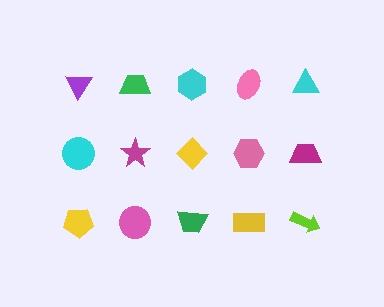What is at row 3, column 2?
A pink circle.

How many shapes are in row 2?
5 shapes.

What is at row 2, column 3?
A yellow diamond.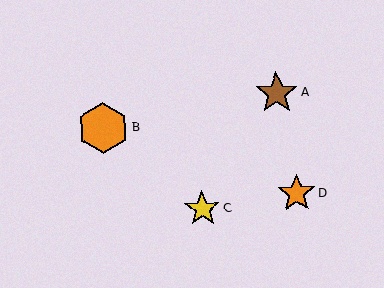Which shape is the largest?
The orange hexagon (labeled B) is the largest.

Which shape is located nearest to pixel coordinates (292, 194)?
The orange star (labeled D) at (296, 193) is nearest to that location.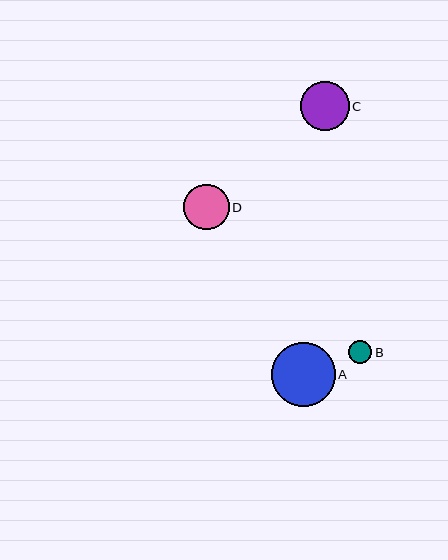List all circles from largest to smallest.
From largest to smallest: A, C, D, B.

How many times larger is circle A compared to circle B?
Circle A is approximately 2.7 times the size of circle B.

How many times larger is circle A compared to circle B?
Circle A is approximately 2.7 times the size of circle B.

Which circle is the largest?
Circle A is the largest with a size of approximately 64 pixels.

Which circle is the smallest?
Circle B is the smallest with a size of approximately 23 pixels.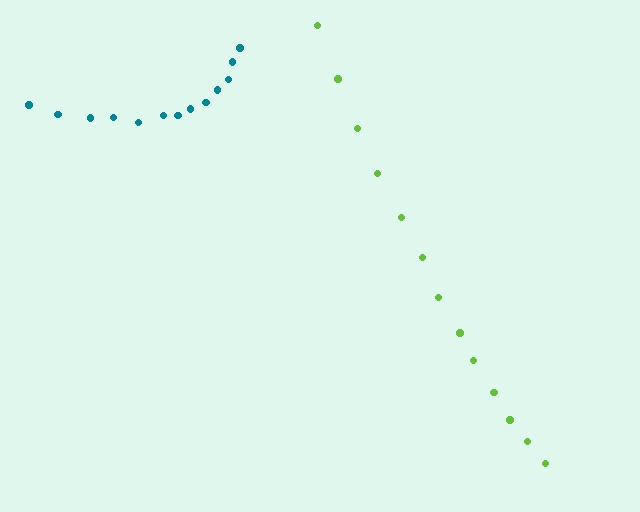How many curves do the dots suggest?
There are 2 distinct paths.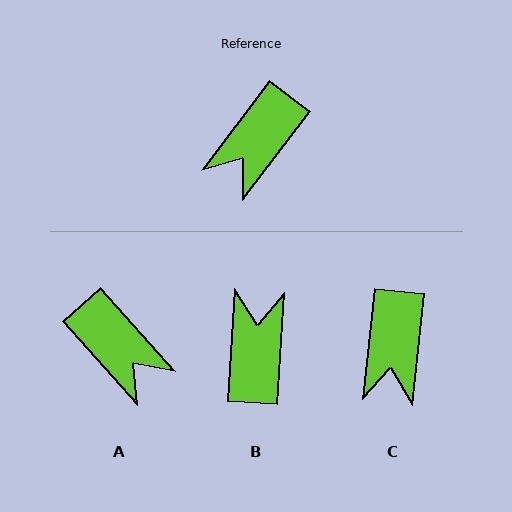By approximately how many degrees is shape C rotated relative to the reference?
Approximately 31 degrees counter-clockwise.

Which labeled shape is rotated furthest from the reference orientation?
B, about 146 degrees away.